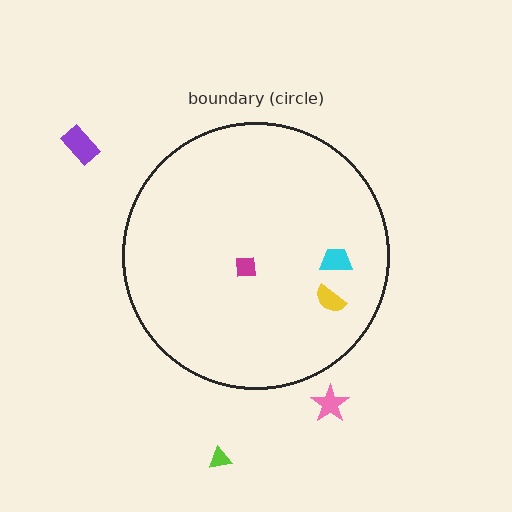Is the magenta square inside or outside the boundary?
Inside.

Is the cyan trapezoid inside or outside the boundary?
Inside.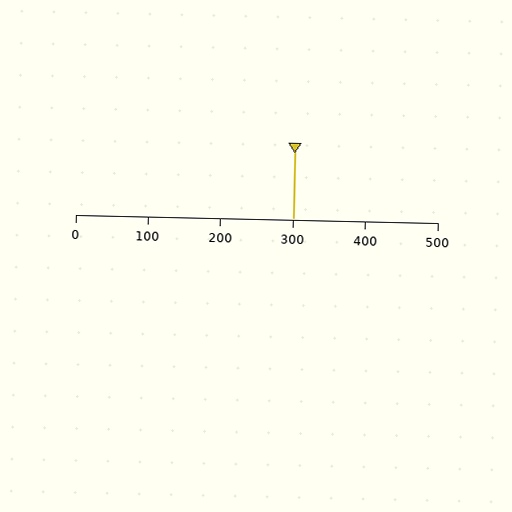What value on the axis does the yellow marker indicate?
The marker indicates approximately 300.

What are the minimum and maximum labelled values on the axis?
The axis runs from 0 to 500.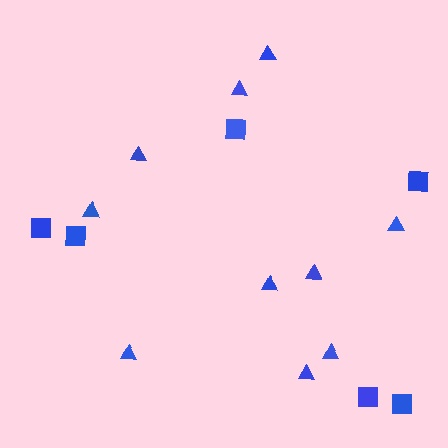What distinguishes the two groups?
There are 2 groups: one group of triangles (10) and one group of squares (6).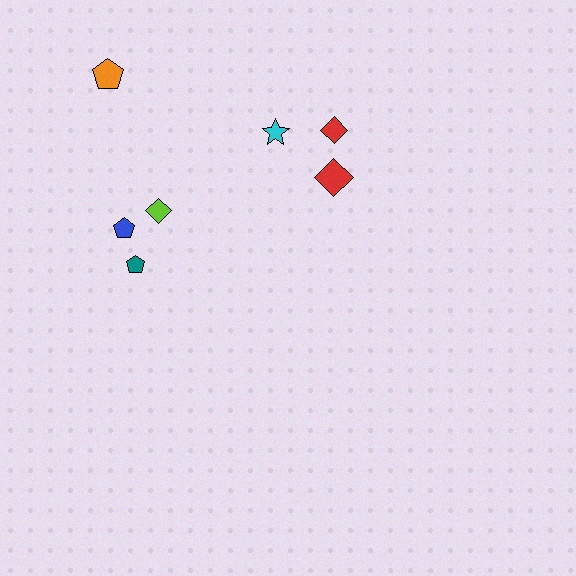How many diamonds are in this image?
There are 3 diamonds.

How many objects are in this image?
There are 7 objects.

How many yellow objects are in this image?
There are no yellow objects.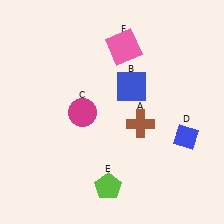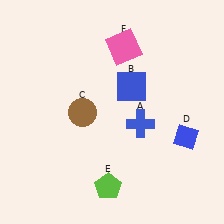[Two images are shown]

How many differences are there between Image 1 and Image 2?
There are 2 differences between the two images.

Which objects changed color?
A changed from brown to blue. C changed from magenta to brown.